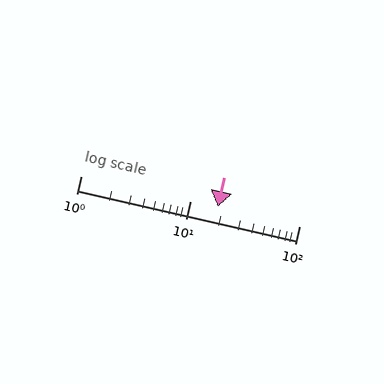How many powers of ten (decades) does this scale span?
The scale spans 2 decades, from 1 to 100.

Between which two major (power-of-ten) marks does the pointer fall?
The pointer is between 10 and 100.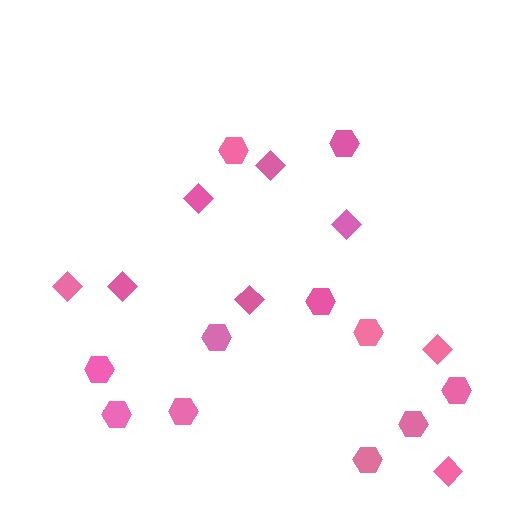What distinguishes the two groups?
There are 2 groups: one group of diamonds (8) and one group of hexagons (11).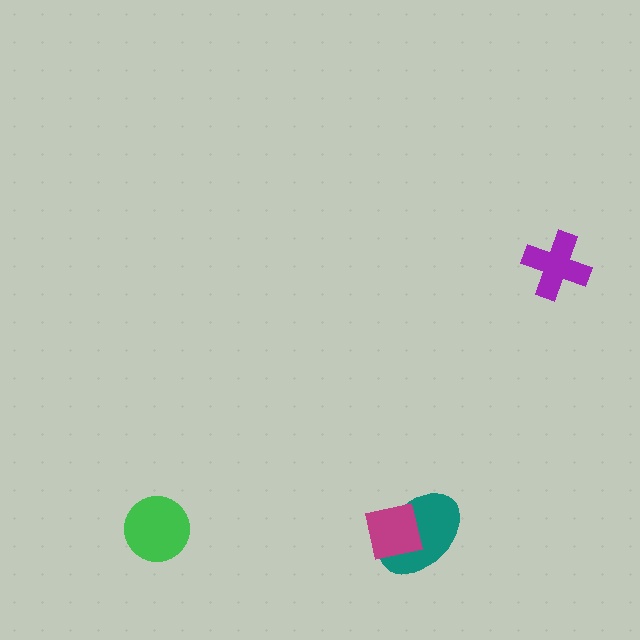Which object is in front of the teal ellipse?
The magenta square is in front of the teal ellipse.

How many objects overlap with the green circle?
0 objects overlap with the green circle.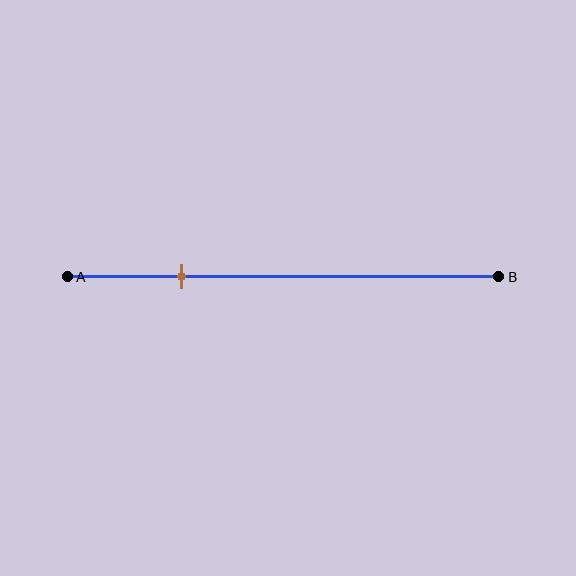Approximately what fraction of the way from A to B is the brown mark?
The brown mark is approximately 25% of the way from A to B.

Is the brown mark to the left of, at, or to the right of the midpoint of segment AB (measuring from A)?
The brown mark is to the left of the midpoint of segment AB.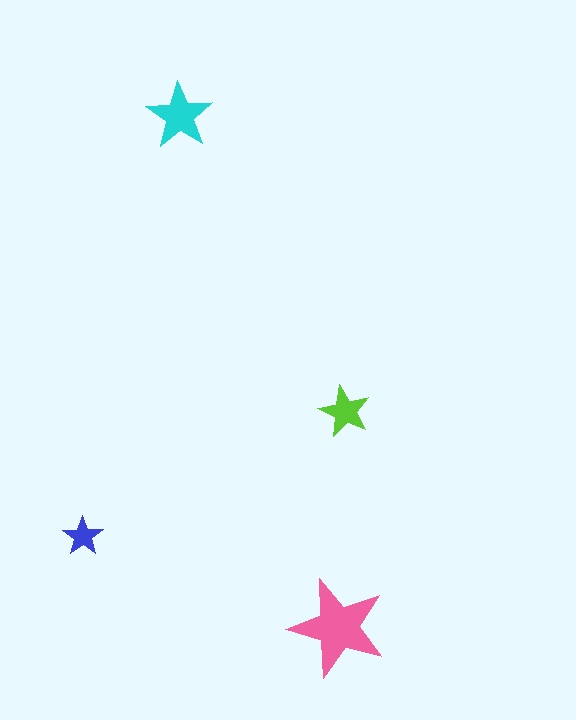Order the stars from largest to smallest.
the pink one, the cyan one, the lime one, the blue one.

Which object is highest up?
The cyan star is topmost.